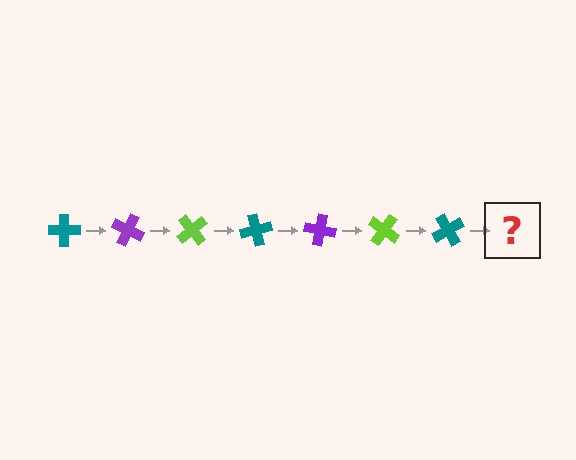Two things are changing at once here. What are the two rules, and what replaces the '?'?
The two rules are that it rotates 25 degrees each step and the color cycles through teal, purple, and lime. The '?' should be a purple cross, rotated 175 degrees from the start.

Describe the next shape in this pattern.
It should be a purple cross, rotated 175 degrees from the start.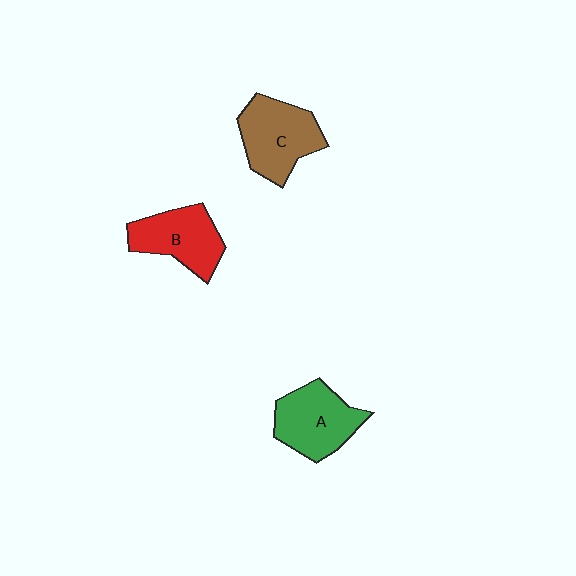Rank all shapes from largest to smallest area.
From largest to smallest: C (brown), A (green), B (red).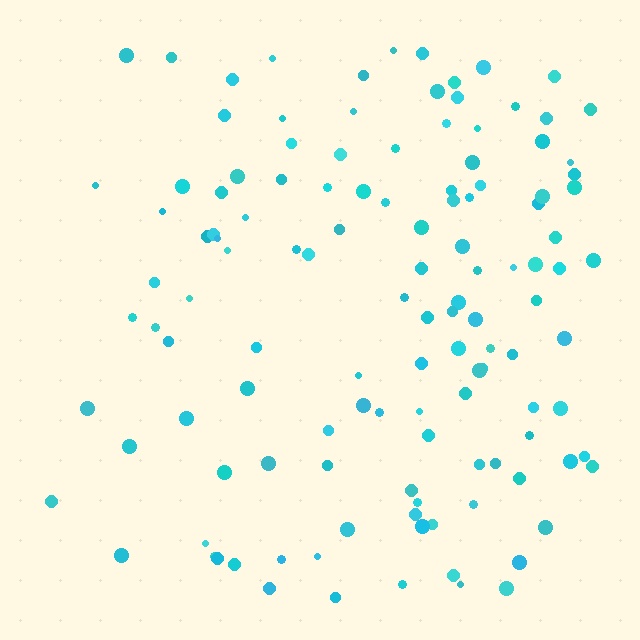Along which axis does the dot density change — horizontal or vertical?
Horizontal.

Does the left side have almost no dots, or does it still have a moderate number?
Still a moderate number, just noticeably fewer than the right.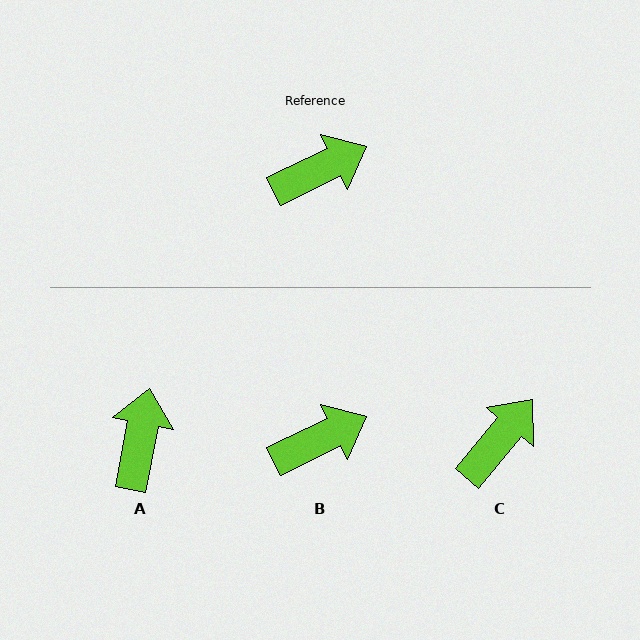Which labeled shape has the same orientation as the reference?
B.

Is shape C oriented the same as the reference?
No, it is off by about 24 degrees.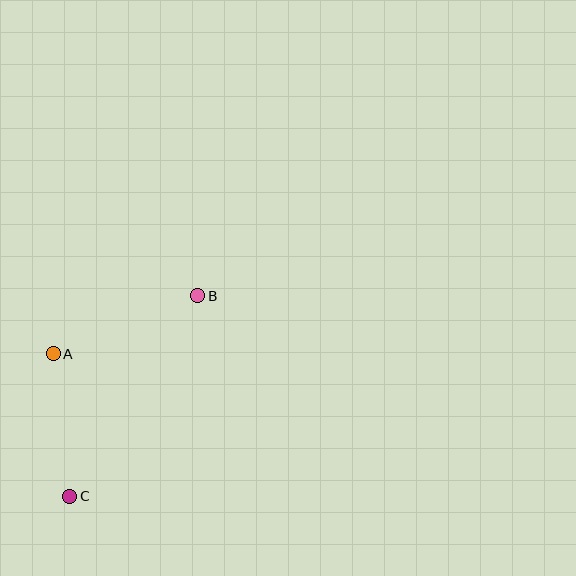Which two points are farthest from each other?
Points B and C are farthest from each other.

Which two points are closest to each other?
Points A and C are closest to each other.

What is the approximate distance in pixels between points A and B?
The distance between A and B is approximately 156 pixels.